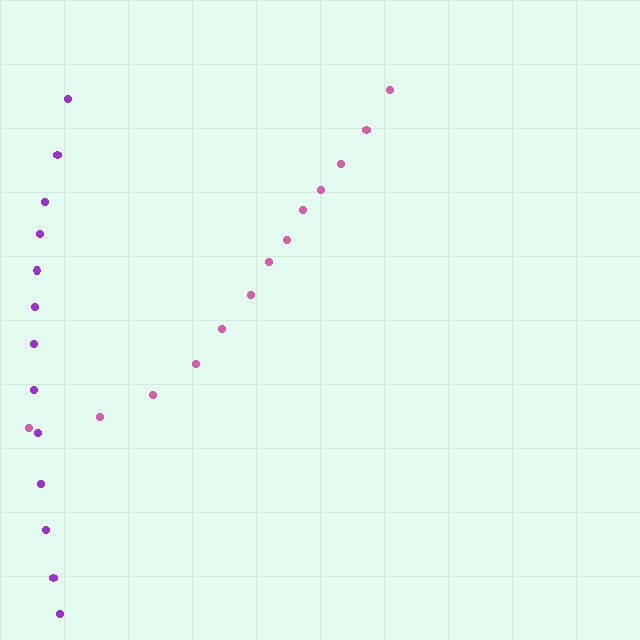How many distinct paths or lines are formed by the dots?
There are 2 distinct paths.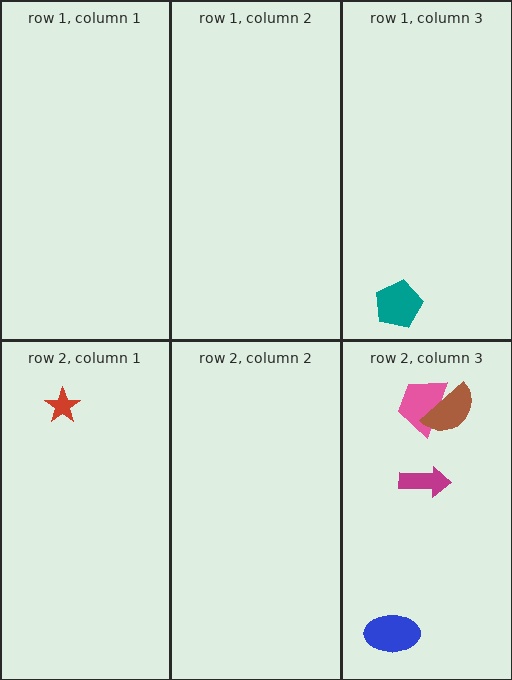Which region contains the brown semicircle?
The row 2, column 3 region.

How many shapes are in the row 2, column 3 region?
4.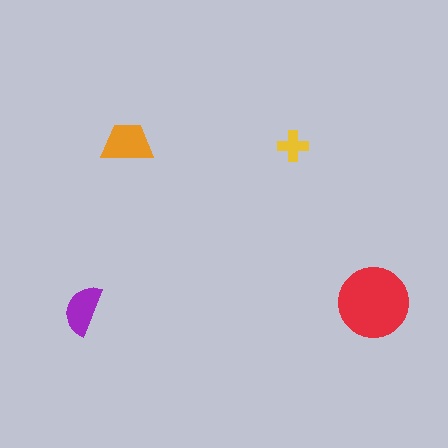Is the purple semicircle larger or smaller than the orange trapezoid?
Smaller.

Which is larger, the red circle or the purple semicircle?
The red circle.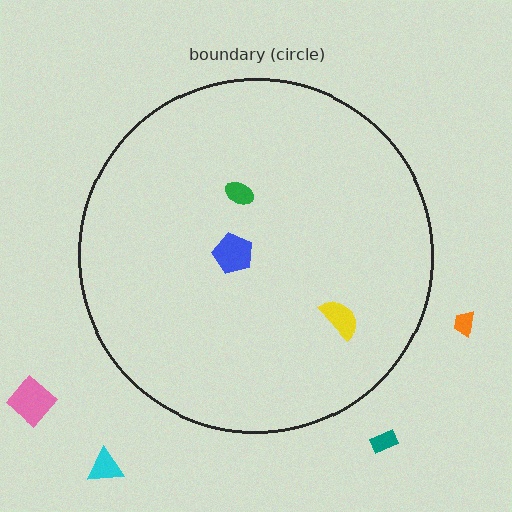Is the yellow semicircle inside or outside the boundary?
Inside.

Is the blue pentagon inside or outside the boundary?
Inside.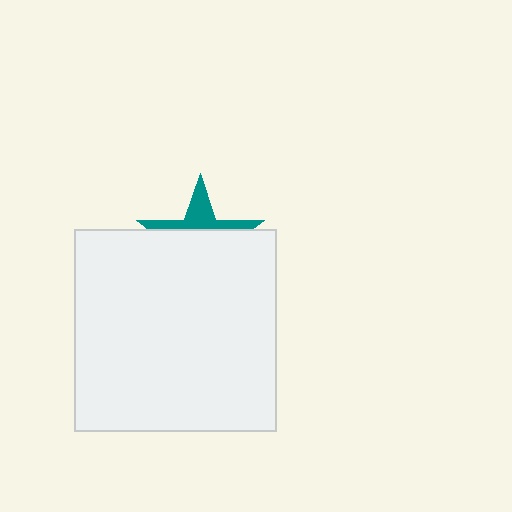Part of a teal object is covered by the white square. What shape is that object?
It is a star.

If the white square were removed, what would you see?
You would see the complete teal star.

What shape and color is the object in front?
The object in front is a white square.